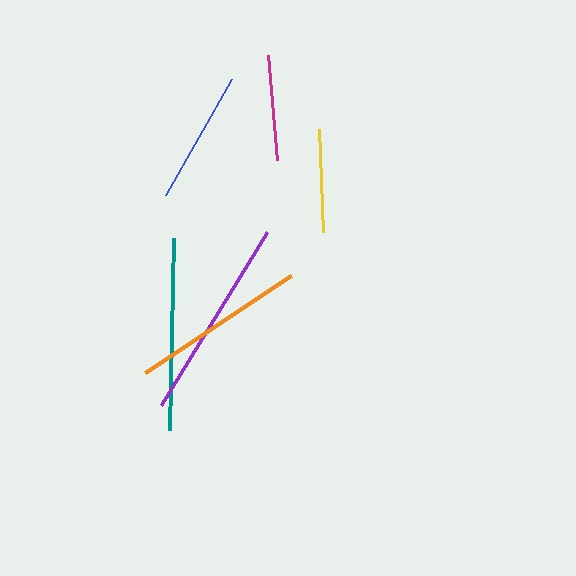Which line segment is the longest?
The purple line is the longest at approximately 204 pixels.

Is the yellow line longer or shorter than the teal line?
The teal line is longer than the yellow line.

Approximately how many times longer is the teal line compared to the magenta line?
The teal line is approximately 1.8 times the length of the magenta line.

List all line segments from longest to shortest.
From longest to shortest: purple, teal, orange, blue, magenta, yellow.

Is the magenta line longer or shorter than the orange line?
The orange line is longer than the magenta line.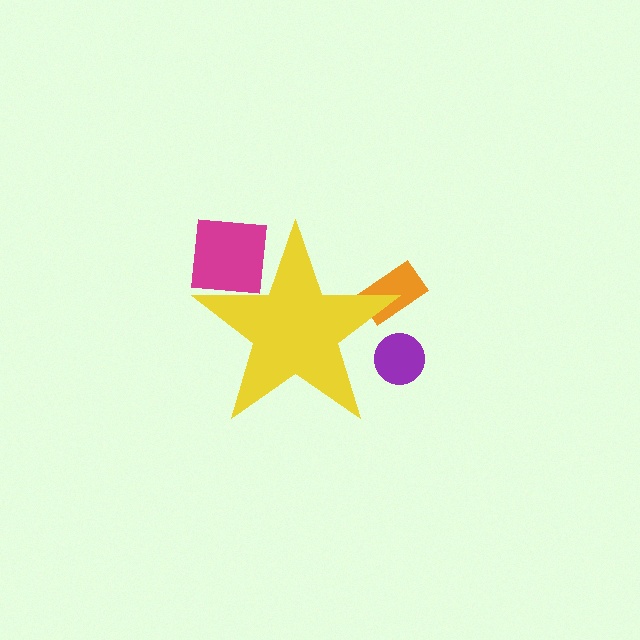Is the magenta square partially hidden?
Yes, the magenta square is partially hidden behind the yellow star.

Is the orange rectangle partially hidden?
Yes, the orange rectangle is partially hidden behind the yellow star.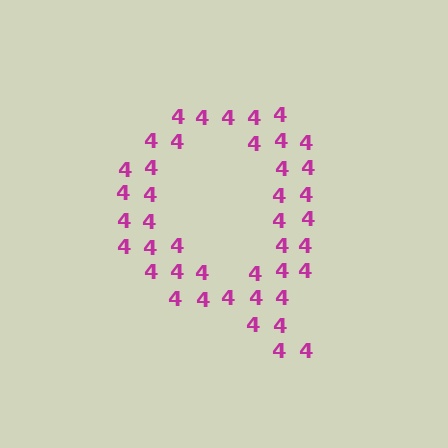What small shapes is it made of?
It is made of small digit 4's.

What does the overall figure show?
The overall figure shows the letter Q.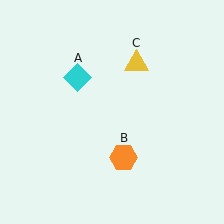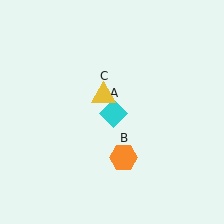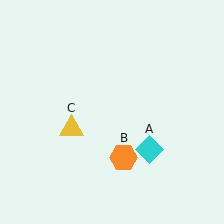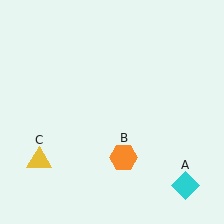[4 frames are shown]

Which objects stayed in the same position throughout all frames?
Orange hexagon (object B) remained stationary.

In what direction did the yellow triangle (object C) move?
The yellow triangle (object C) moved down and to the left.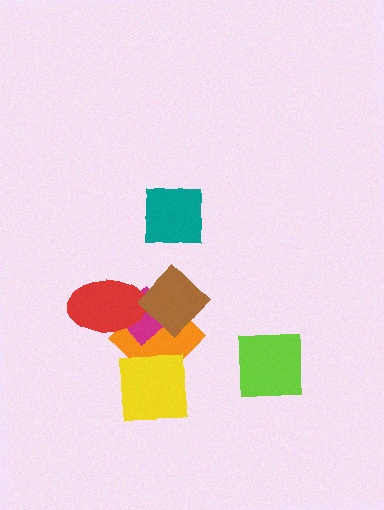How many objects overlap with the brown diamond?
3 objects overlap with the brown diamond.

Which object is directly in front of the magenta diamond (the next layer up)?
The red ellipse is directly in front of the magenta diamond.